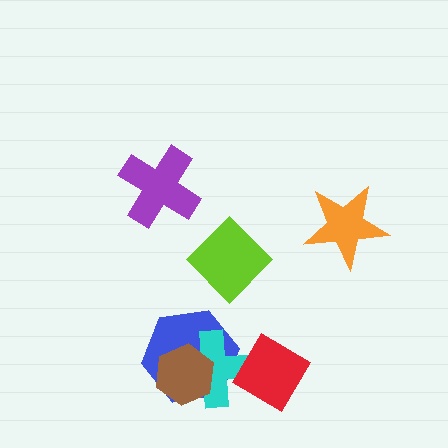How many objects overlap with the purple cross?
0 objects overlap with the purple cross.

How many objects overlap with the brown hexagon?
2 objects overlap with the brown hexagon.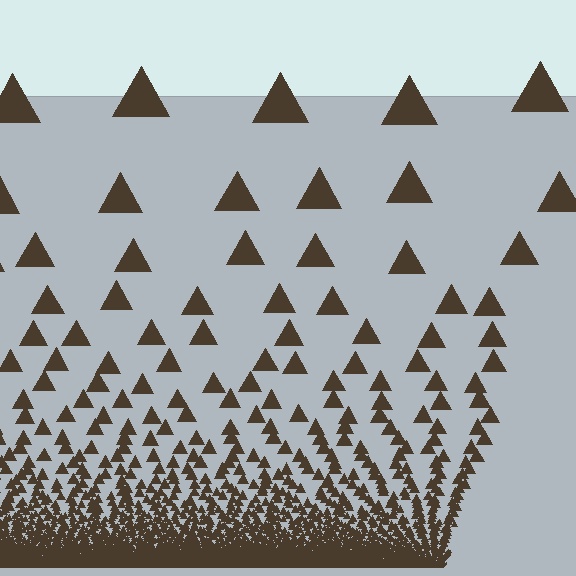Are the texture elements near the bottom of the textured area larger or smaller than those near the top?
Smaller. The gradient is inverted — elements near the bottom are smaller and denser.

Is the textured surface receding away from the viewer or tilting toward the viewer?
The surface appears to tilt toward the viewer. Texture elements get larger and sparser toward the top.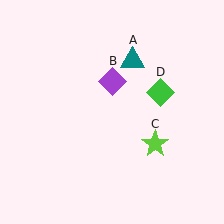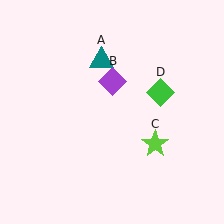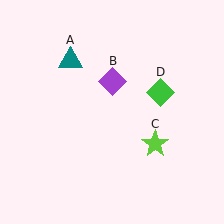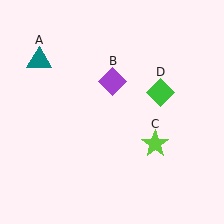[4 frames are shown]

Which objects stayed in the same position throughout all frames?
Purple diamond (object B) and lime star (object C) and green diamond (object D) remained stationary.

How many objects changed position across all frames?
1 object changed position: teal triangle (object A).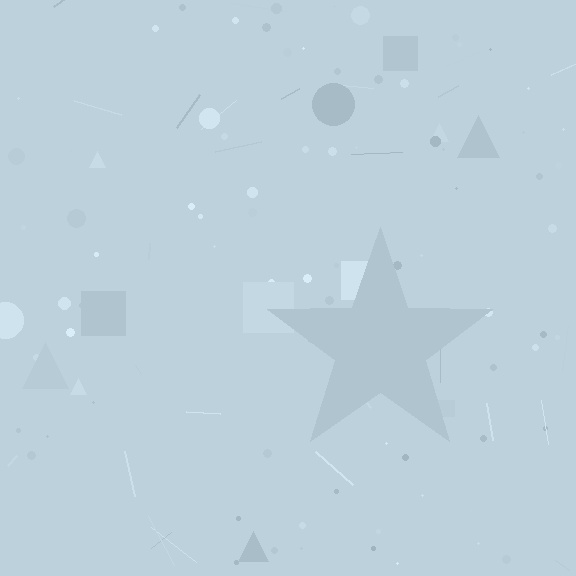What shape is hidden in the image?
A star is hidden in the image.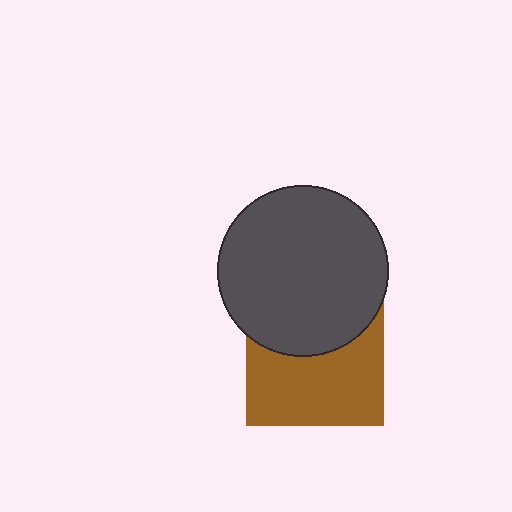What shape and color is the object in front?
The object in front is a dark gray circle.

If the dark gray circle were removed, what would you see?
You would see the complete brown square.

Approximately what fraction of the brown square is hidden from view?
Roughly 42% of the brown square is hidden behind the dark gray circle.